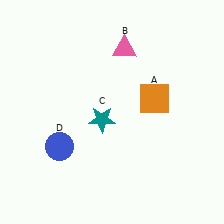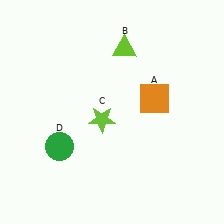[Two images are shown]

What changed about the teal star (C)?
In Image 1, C is teal. In Image 2, it changed to lime.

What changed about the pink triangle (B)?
In Image 1, B is pink. In Image 2, it changed to lime.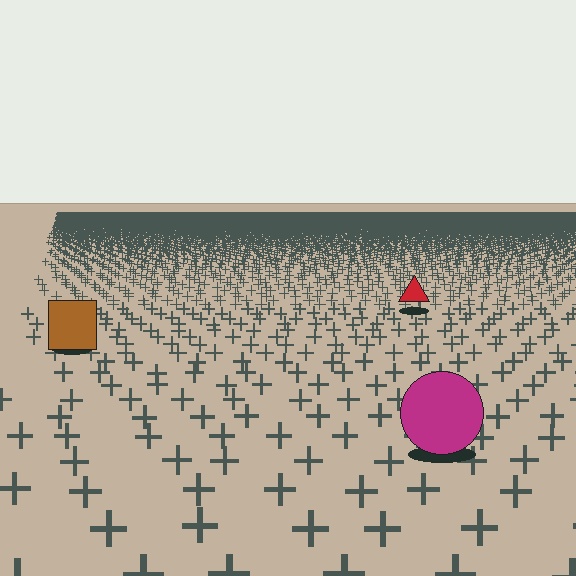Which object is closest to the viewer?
The magenta circle is closest. The texture marks near it are larger and more spread out.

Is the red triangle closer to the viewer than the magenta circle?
No. The magenta circle is closer — you can tell from the texture gradient: the ground texture is coarser near it.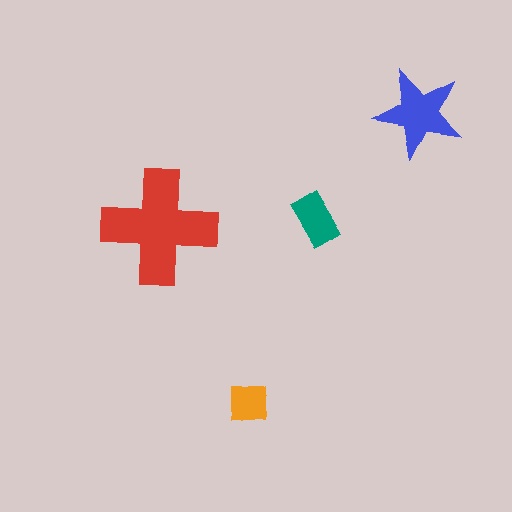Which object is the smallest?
The orange square.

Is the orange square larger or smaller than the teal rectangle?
Smaller.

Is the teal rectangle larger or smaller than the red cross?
Smaller.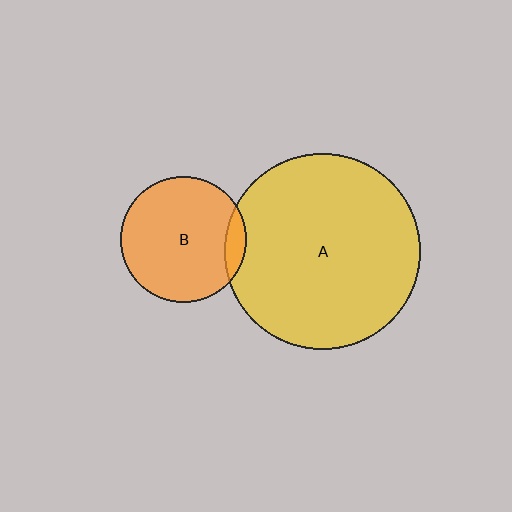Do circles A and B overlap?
Yes.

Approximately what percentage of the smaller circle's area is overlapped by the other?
Approximately 10%.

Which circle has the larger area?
Circle A (yellow).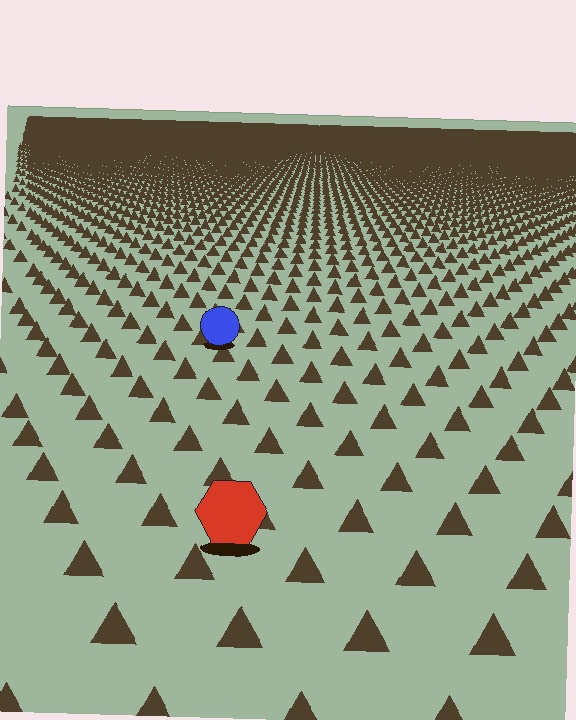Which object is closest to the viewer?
The red hexagon is closest. The texture marks near it are larger and more spread out.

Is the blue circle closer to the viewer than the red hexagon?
No. The red hexagon is closer — you can tell from the texture gradient: the ground texture is coarser near it.